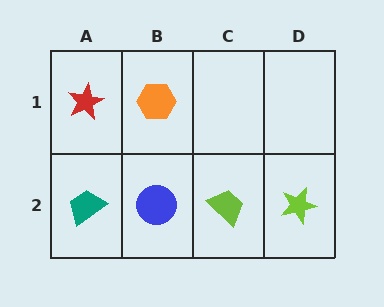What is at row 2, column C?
A lime trapezoid.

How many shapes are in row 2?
4 shapes.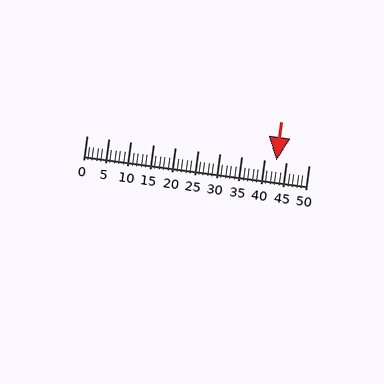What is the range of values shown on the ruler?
The ruler shows values from 0 to 50.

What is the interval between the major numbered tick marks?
The major tick marks are spaced 5 units apart.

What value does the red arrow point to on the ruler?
The red arrow points to approximately 43.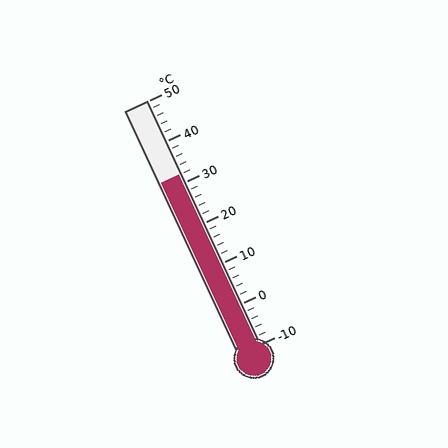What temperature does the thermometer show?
The thermometer shows approximately 32°C.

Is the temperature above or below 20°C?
The temperature is above 20°C.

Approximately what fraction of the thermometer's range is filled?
The thermometer is filled to approximately 70% of its range.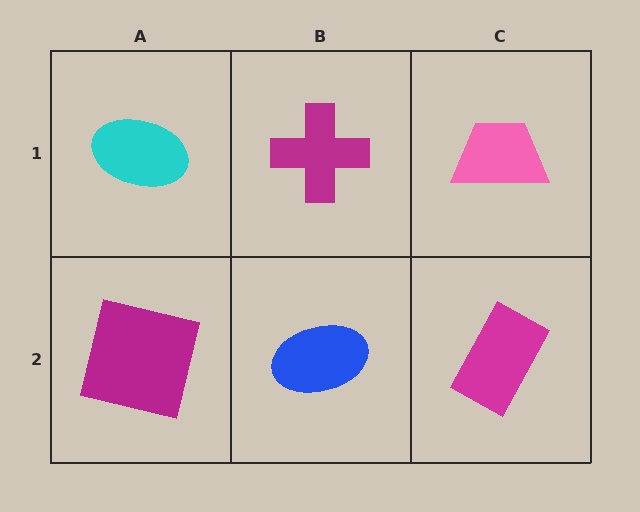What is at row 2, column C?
A magenta rectangle.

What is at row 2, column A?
A magenta square.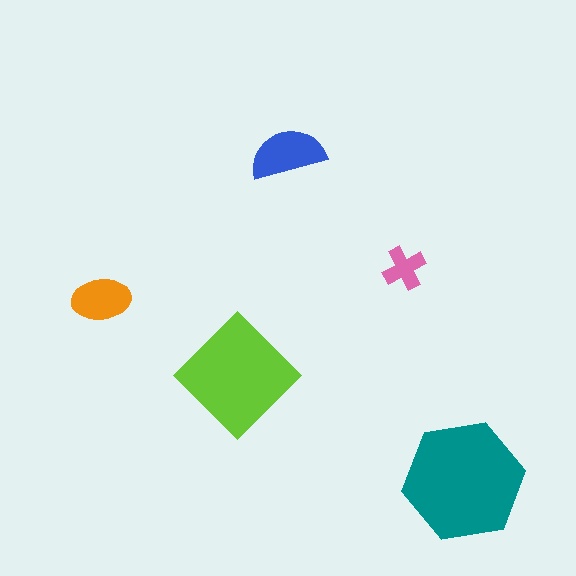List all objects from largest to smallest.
The teal hexagon, the lime diamond, the blue semicircle, the orange ellipse, the pink cross.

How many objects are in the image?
There are 5 objects in the image.